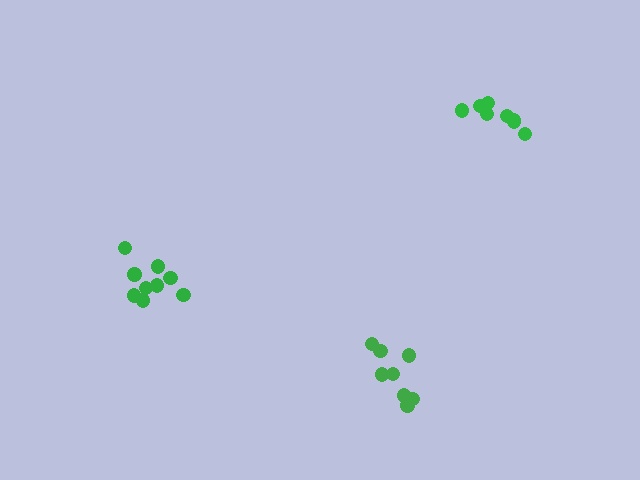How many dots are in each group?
Group 1: 8 dots, Group 2: 9 dots, Group 3: 8 dots (25 total).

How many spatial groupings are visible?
There are 3 spatial groupings.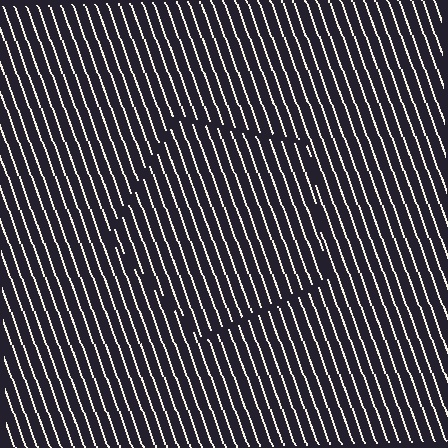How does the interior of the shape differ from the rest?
The interior of the shape contains the same grating, shifted by half a period — the contour is defined by the phase discontinuity where line-ends from the inner and outer gratings abut.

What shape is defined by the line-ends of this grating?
An illusory pentagon. The interior of the shape contains the same grating, shifted by half a period — the contour is defined by the phase discontinuity where line-ends from the inner and outer gratings abut.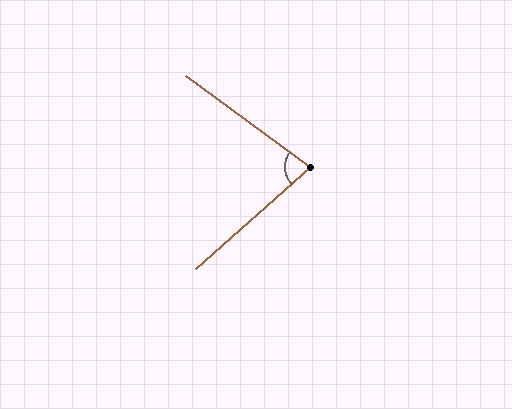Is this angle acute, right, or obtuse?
It is acute.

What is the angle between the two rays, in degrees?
Approximately 78 degrees.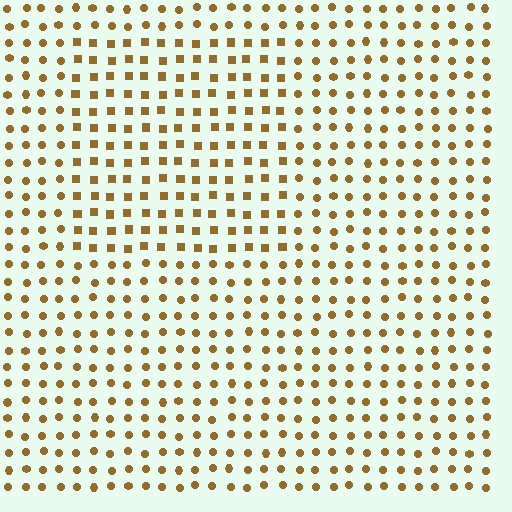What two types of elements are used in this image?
The image uses squares inside the rectangle region and circles outside it.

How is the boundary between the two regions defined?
The boundary is defined by a change in element shape: squares inside vs. circles outside. All elements share the same color and spacing.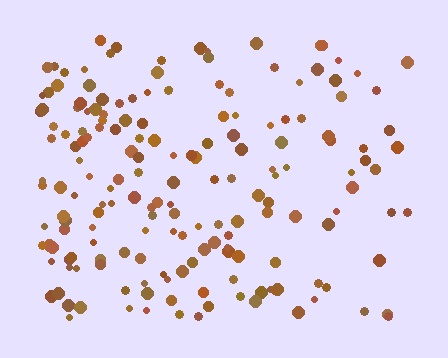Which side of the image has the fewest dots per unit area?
The right.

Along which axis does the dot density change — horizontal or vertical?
Horizontal.